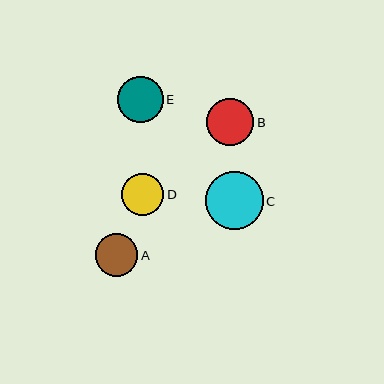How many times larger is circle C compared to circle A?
Circle C is approximately 1.3 times the size of circle A.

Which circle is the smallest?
Circle D is the smallest with a size of approximately 42 pixels.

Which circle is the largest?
Circle C is the largest with a size of approximately 58 pixels.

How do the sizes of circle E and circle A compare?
Circle E and circle A are approximately the same size.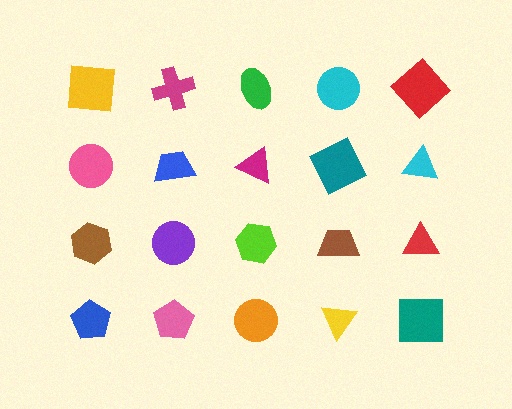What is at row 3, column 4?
A brown trapezoid.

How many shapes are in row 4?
5 shapes.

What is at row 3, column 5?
A red triangle.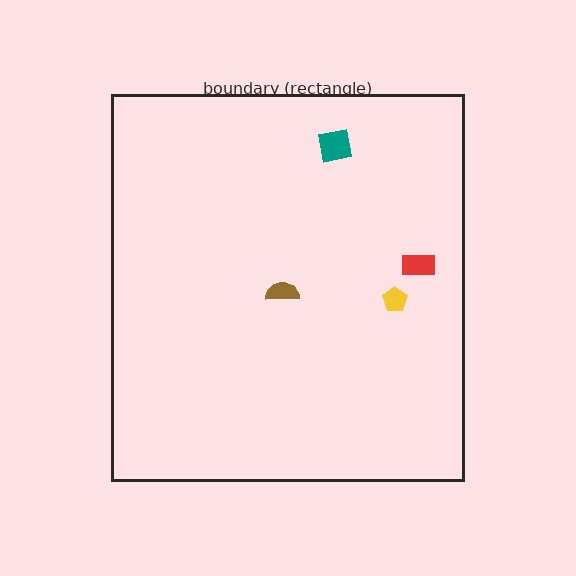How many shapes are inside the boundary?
4 inside, 0 outside.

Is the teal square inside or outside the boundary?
Inside.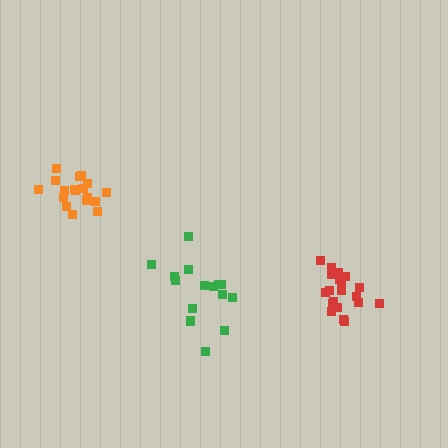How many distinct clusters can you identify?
There are 3 distinct clusters.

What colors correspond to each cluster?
The clusters are colored: green, orange, red.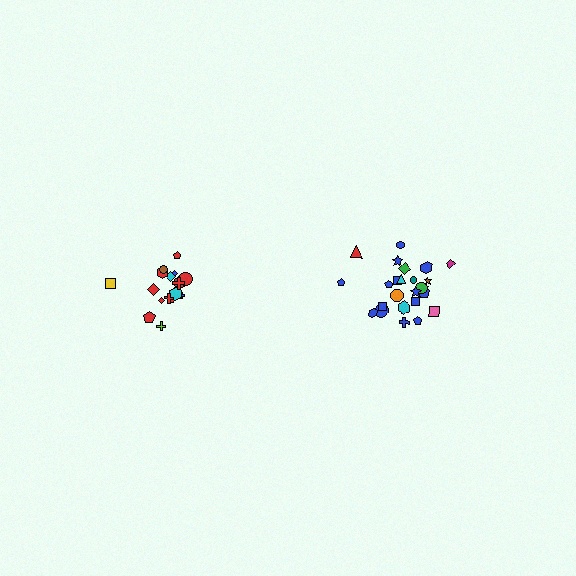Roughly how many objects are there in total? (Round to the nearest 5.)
Roughly 45 objects in total.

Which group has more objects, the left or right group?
The right group.